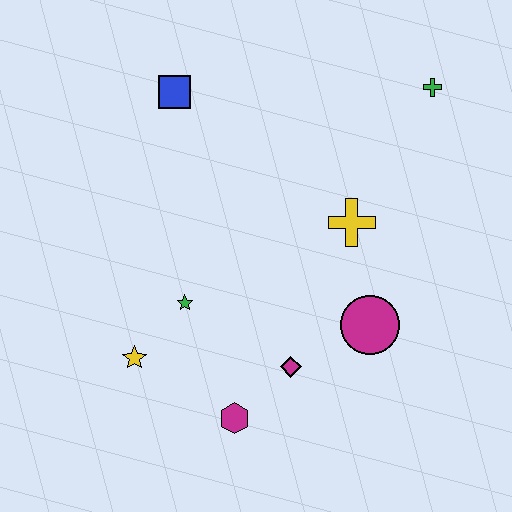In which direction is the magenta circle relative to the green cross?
The magenta circle is below the green cross.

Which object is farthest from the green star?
The green cross is farthest from the green star.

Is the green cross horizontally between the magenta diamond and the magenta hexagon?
No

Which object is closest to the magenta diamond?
The magenta hexagon is closest to the magenta diamond.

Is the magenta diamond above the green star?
No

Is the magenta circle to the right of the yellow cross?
Yes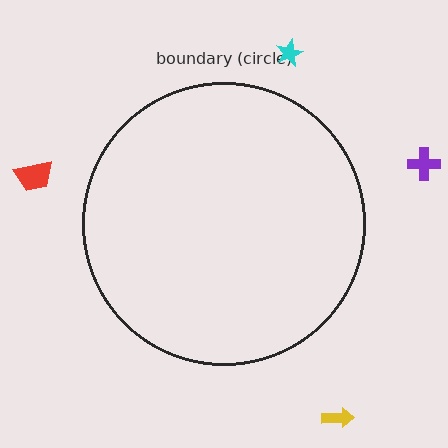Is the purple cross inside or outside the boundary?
Outside.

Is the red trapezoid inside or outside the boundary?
Outside.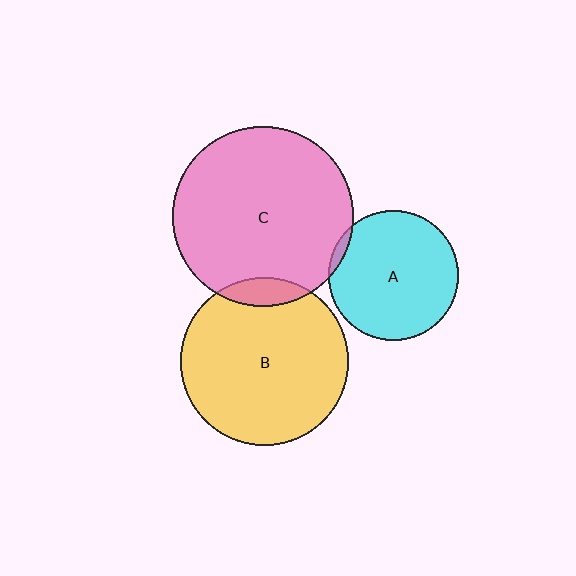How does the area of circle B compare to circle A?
Approximately 1.7 times.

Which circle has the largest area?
Circle C (pink).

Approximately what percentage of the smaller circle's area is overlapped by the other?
Approximately 5%.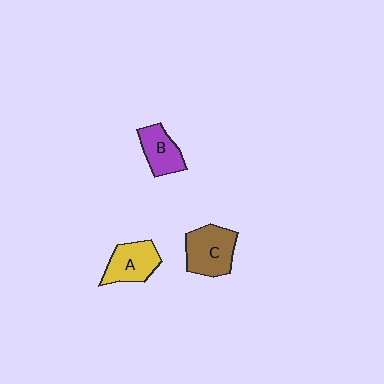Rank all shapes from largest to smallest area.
From largest to smallest: C (brown), A (yellow), B (purple).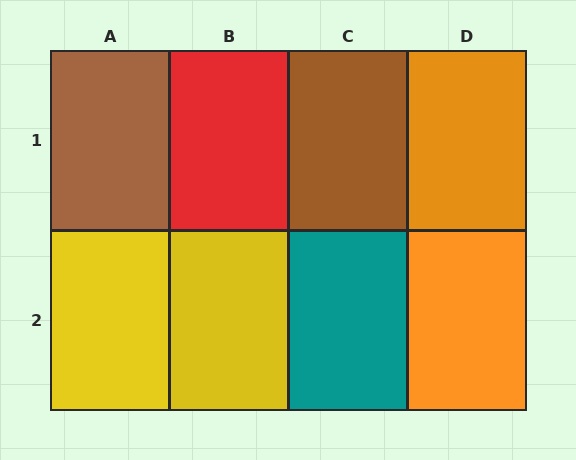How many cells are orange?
2 cells are orange.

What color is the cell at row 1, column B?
Red.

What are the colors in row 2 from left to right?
Yellow, yellow, teal, orange.